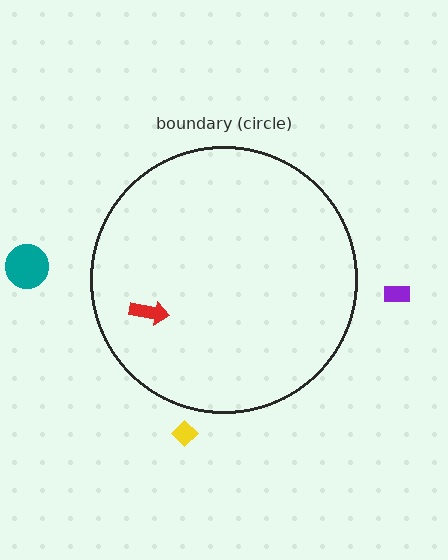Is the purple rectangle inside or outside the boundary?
Outside.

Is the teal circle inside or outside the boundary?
Outside.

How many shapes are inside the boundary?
1 inside, 3 outside.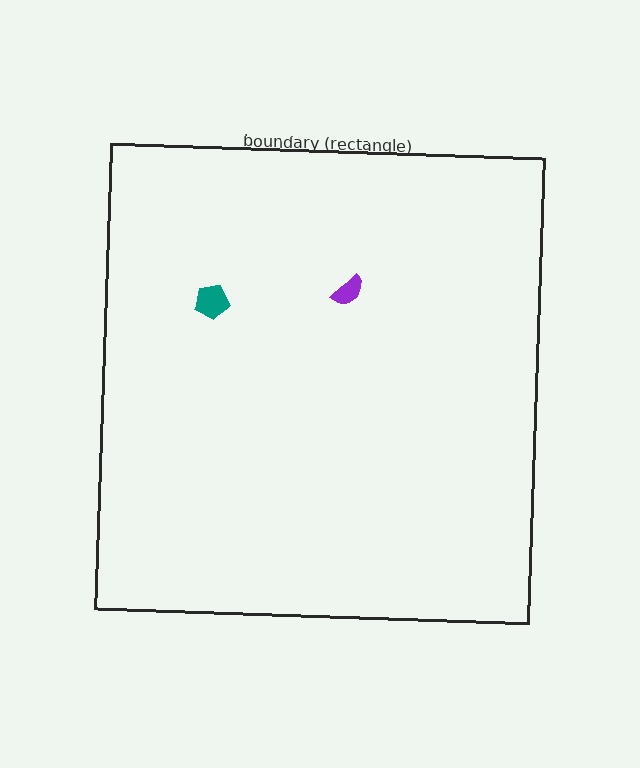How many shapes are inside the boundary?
2 inside, 0 outside.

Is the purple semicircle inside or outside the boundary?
Inside.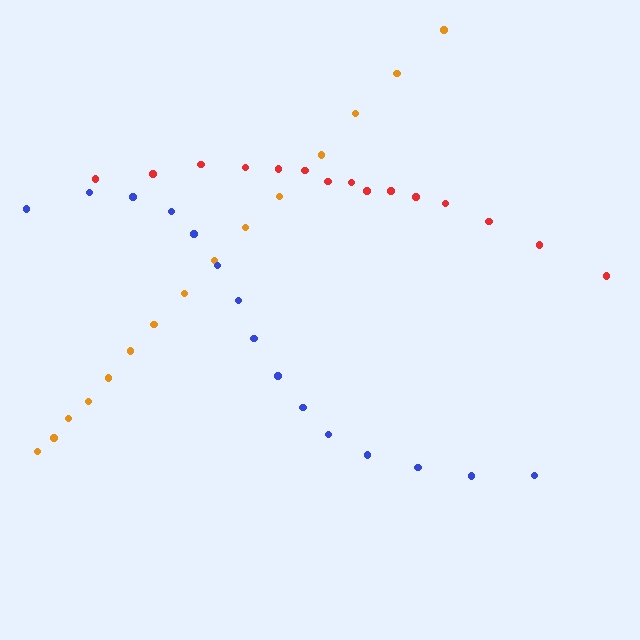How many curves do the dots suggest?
There are 3 distinct paths.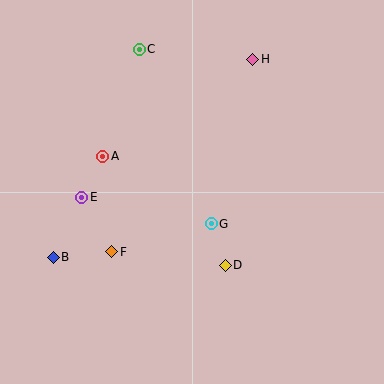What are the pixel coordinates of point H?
Point H is at (253, 59).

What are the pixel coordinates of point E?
Point E is at (82, 197).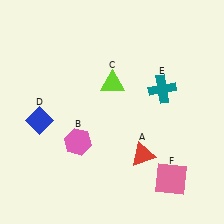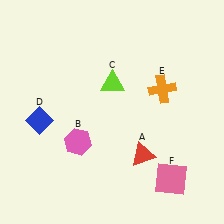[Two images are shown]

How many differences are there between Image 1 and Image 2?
There is 1 difference between the two images.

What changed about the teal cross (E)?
In Image 1, E is teal. In Image 2, it changed to orange.